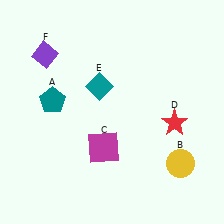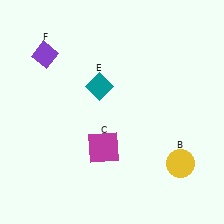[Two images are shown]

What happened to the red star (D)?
The red star (D) was removed in Image 2. It was in the bottom-right area of Image 1.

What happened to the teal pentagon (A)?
The teal pentagon (A) was removed in Image 2. It was in the top-left area of Image 1.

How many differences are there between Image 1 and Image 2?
There are 2 differences between the two images.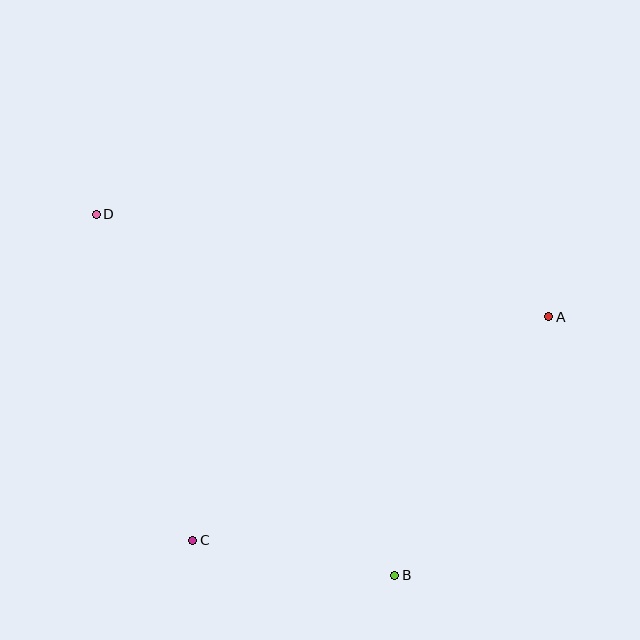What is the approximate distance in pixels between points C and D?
The distance between C and D is approximately 340 pixels.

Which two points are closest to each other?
Points B and C are closest to each other.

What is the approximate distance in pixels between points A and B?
The distance between A and B is approximately 301 pixels.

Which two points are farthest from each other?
Points B and D are farthest from each other.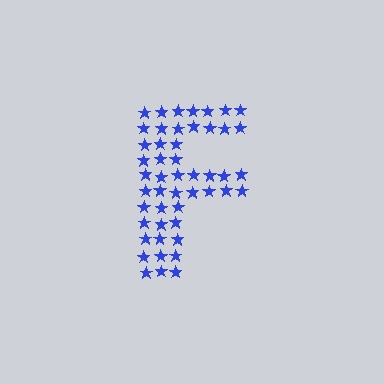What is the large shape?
The large shape is the letter F.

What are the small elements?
The small elements are stars.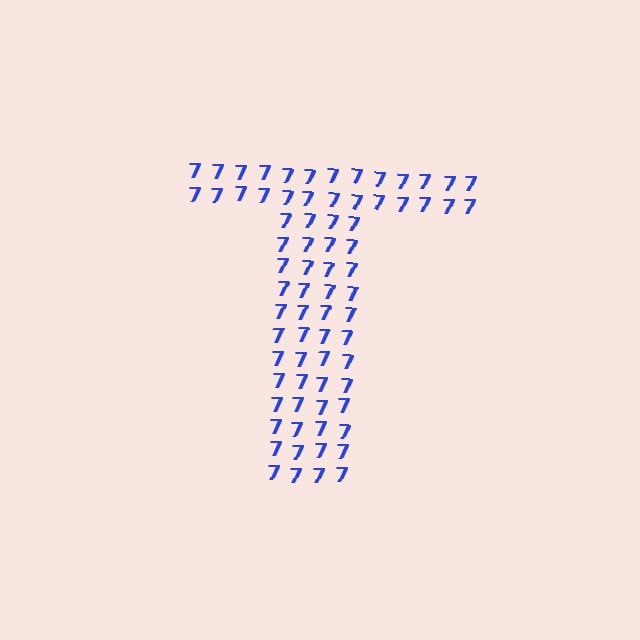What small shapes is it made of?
It is made of small digit 7's.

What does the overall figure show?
The overall figure shows the letter T.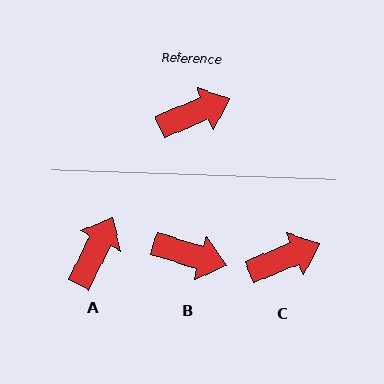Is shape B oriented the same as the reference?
No, it is off by about 39 degrees.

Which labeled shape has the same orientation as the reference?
C.